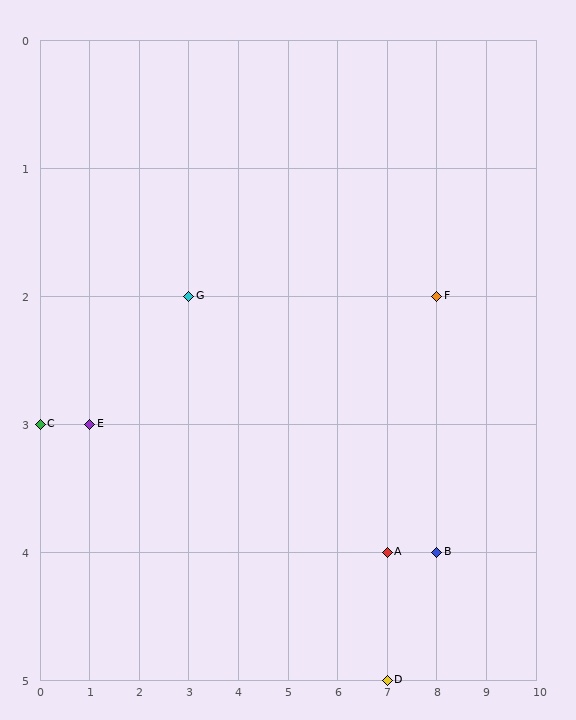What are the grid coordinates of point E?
Point E is at grid coordinates (1, 3).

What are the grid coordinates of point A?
Point A is at grid coordinates (7, 4).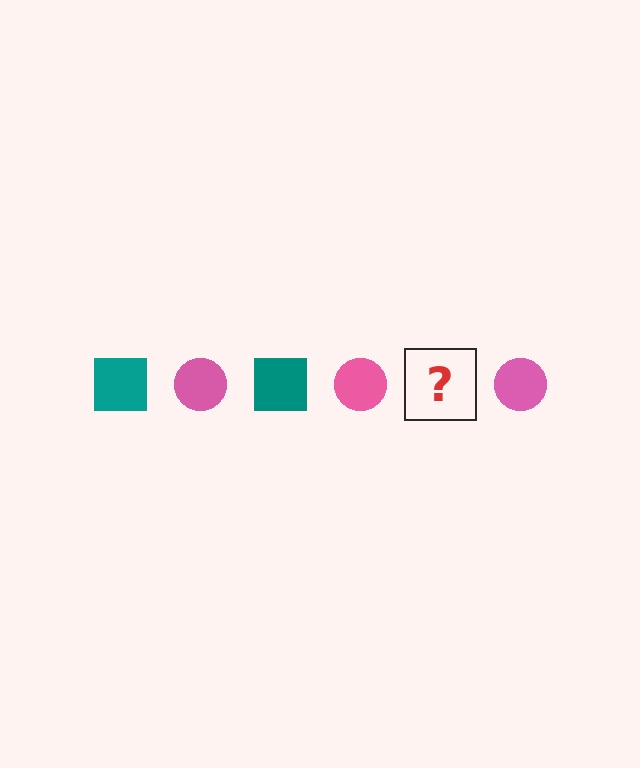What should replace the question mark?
The question mark should be replaced with a teal square.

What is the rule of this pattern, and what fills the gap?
The rule is that the pattern alternates between teal square and pink circle. The gap should be filled with a teal square.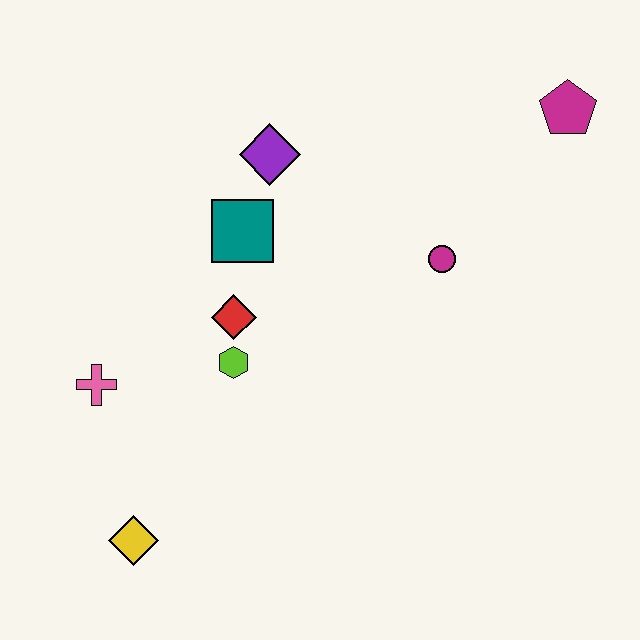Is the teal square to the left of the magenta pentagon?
Yes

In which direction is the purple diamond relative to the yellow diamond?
The purple diamond is above the yellow diamond.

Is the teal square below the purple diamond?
Yes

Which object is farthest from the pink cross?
The magenta pentagon is farthest from the pink cross.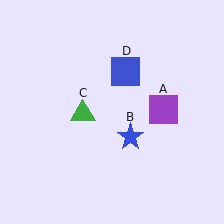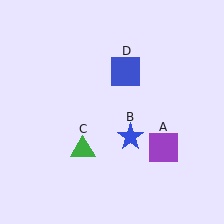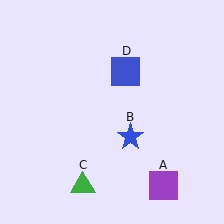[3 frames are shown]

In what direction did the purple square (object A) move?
The purple square (object A) moved down.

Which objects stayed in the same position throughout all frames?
Blue star (object B) and blue square (object D) remained stationary.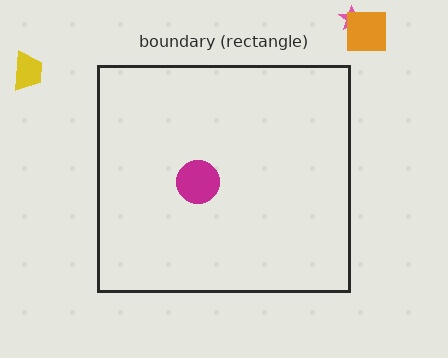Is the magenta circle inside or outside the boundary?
Inside.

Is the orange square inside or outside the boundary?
Outside.